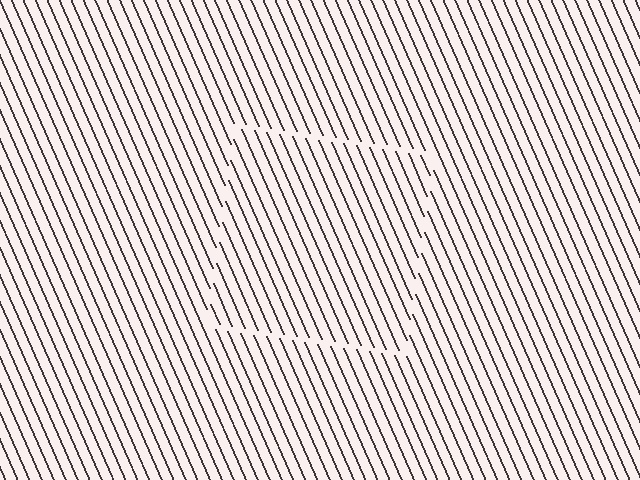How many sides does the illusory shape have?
4 sides — the line-ends trace a square.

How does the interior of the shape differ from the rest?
The interior of the shape contains the same grating, shifted by half a period — the contour is defined by the phase discontinuity where line-ends from the inner and outer gratings abut.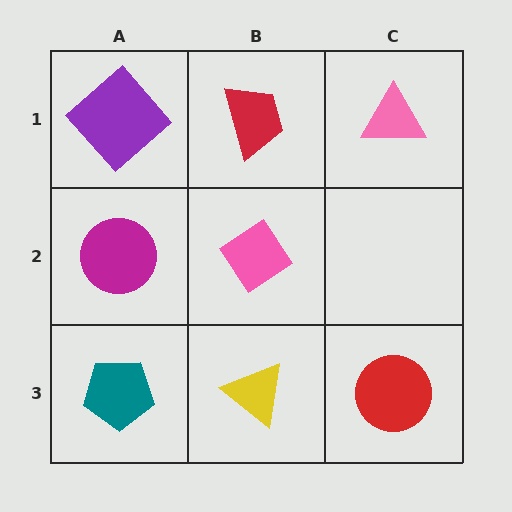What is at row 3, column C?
A red circle.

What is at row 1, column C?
A pink triangle.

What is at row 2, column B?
A pink diamond.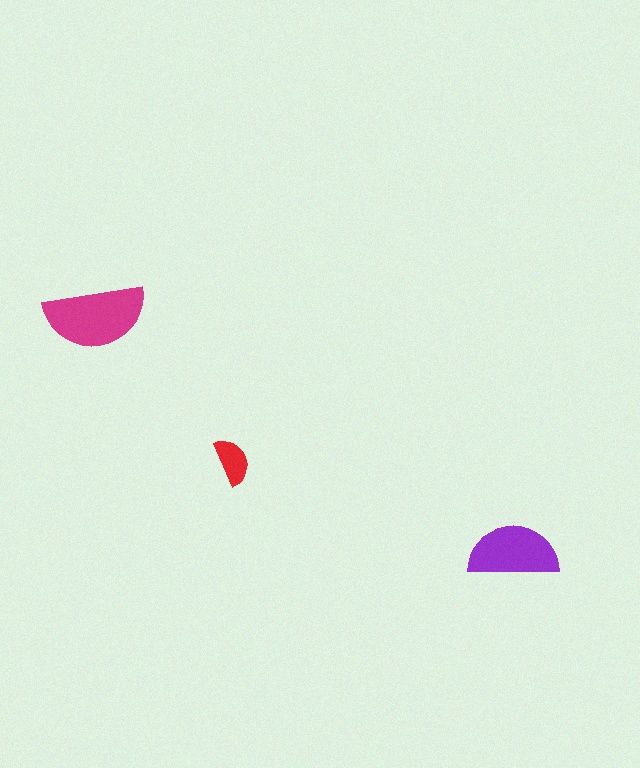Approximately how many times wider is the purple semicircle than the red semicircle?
About 2 times wider.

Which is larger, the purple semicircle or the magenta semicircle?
The magenta one.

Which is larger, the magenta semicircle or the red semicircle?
The magenta one.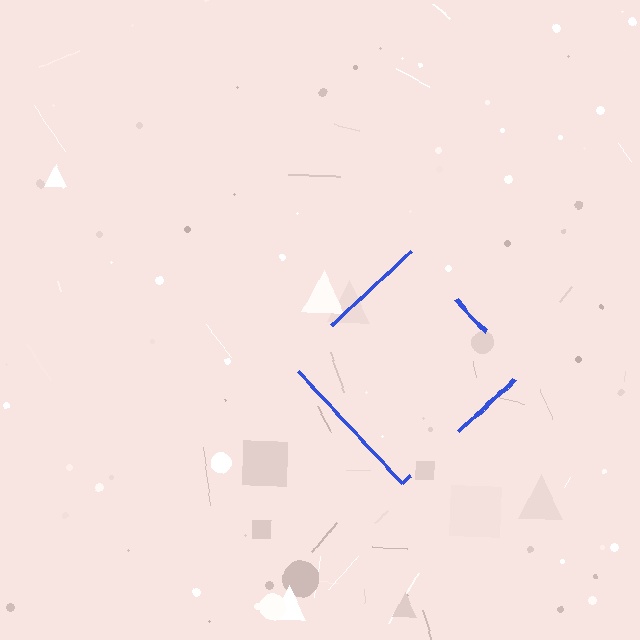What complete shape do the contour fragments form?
The contour fragments form a diamond.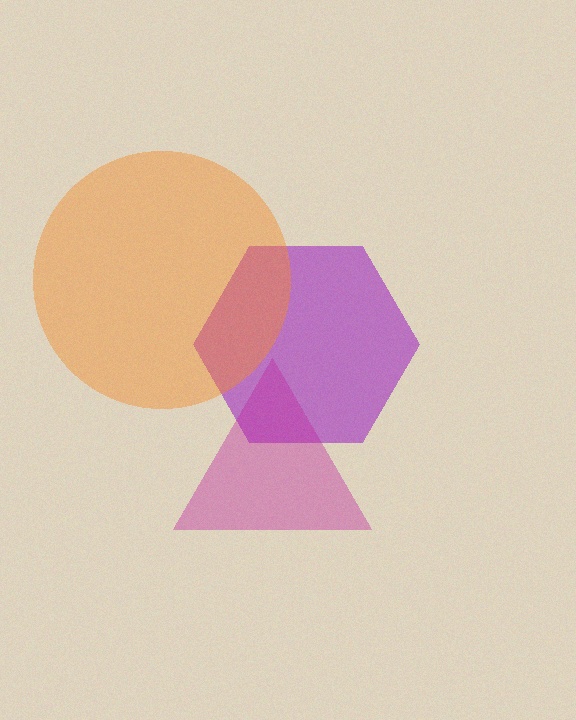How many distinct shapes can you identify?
There are 3 distinct shapes: a purple hexagon, an orange circle, a magenta triangle.